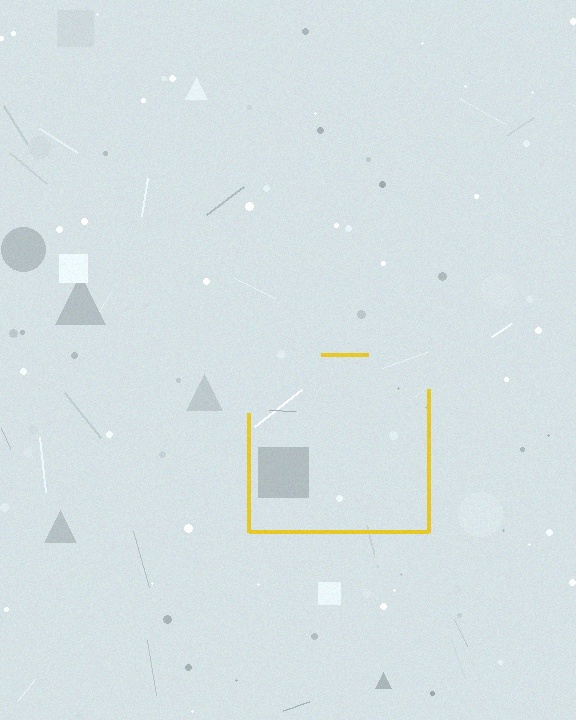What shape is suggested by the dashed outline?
The dashed outline suggests a square.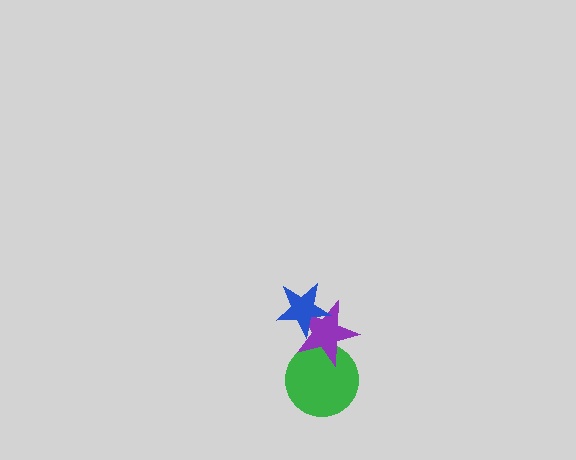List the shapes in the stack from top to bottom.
From top to bottom: the blue star, the purple star, the green circle.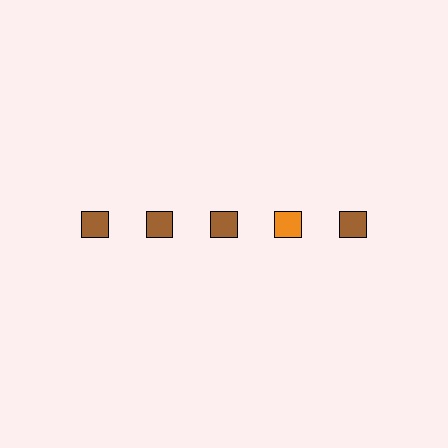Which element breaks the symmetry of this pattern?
The orange square in the top row, second from right column breaks the symmetry. All other shapes are brown squares.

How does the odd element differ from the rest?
It has a different color: orange instead of brown.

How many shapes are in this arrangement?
There are 5 shapes arranged in a grid pattern.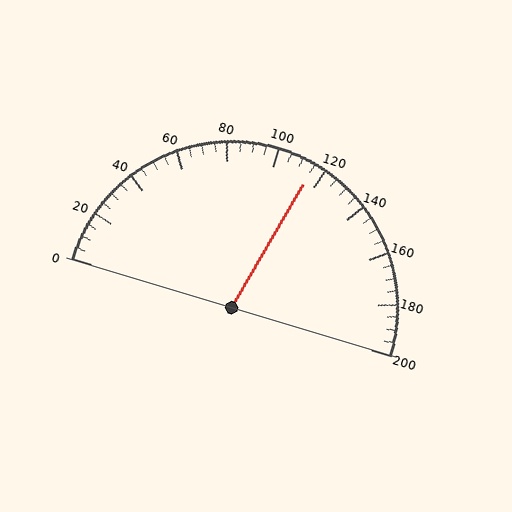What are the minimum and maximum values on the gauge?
The gauge ranges from 0 to 200.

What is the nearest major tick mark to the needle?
The nearest major tick mark is 120.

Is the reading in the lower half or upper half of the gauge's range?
The reading is in the upper half of the range (0 to 200).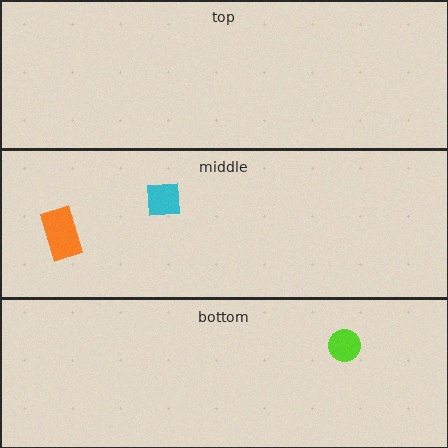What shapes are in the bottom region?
The lime circle.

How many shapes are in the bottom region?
1.